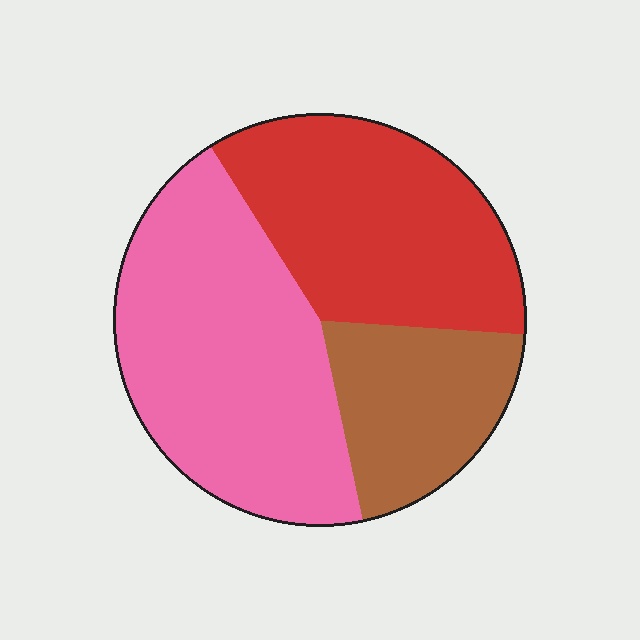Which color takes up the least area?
Brown, at roughly 20%.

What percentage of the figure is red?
Red covers about 35% of the figure.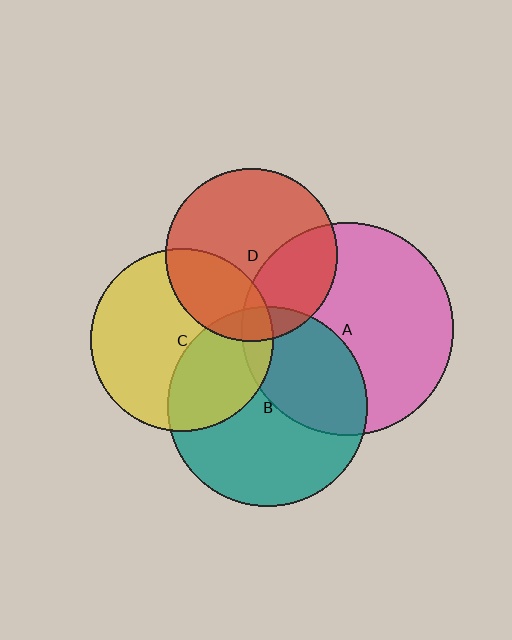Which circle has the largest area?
Circle A (pink).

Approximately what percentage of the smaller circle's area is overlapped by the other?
Approximately 35%.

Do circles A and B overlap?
Yes.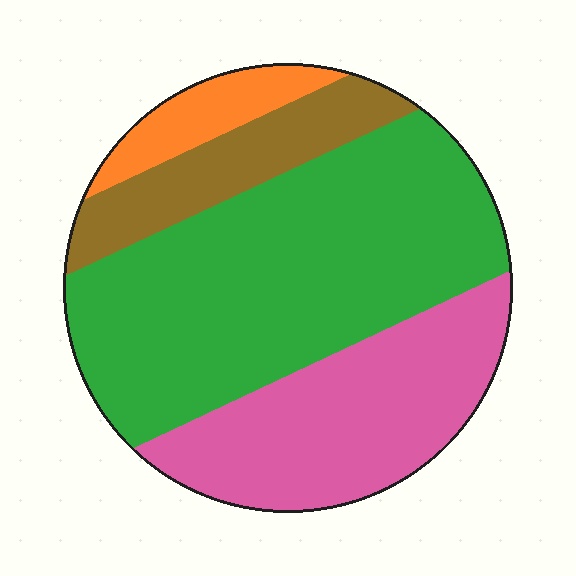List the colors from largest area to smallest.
From largest to smallest: green, pink, brown, orange.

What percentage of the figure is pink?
Pink takes up about one quarter (1/4) of the figure.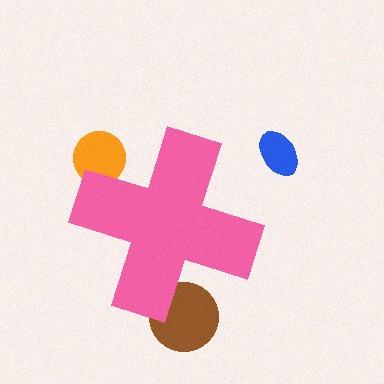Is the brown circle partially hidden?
Yes, the brown circle is partially hidden behind the pink cross.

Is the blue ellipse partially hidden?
No, the blue ellipse is fully visible.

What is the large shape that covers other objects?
A pink cross.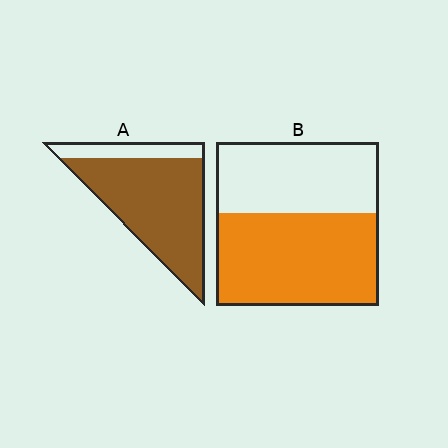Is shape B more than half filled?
Yes.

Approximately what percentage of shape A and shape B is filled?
A is approximately 80% and B is approximately 55%.